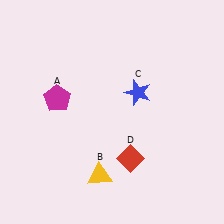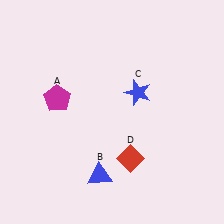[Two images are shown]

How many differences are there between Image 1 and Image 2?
There is 1 difference between the two images.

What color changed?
The triangle (B) changed from yellow in Image 1 to blue in Image 2.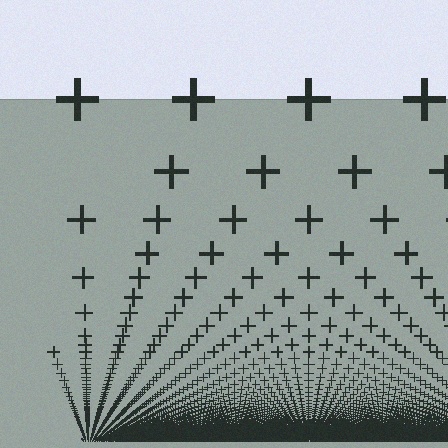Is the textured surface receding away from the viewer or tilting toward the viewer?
The surface appears to tilt toward the viewer. Texture elements get larger and sparser toward the top.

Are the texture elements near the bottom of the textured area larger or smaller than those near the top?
Smaller. The gradient is inverted — elements near the bottom are smaller and denser.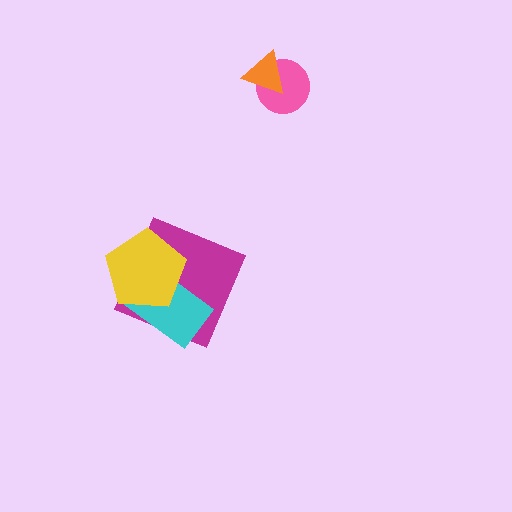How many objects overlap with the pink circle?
1 object overlaps with the pink circle.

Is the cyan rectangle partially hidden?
Yes, it is partially covered by another shape.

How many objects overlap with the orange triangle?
1 object overlaps with the orange triangle.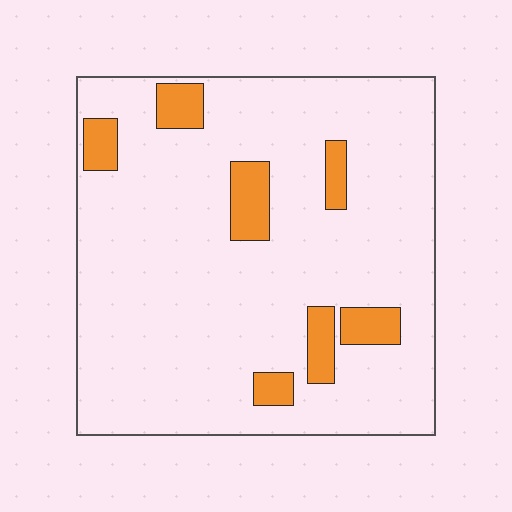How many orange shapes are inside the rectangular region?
7.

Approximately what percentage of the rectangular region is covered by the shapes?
Approximately 10%.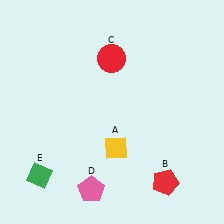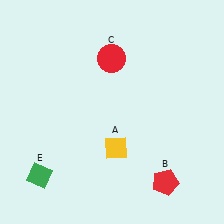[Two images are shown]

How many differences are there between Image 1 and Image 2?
There is 1 difference between the two images.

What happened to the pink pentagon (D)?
The pink pentagon (D) was removed in Image 2. It was in the bottom-left area of Image 1.